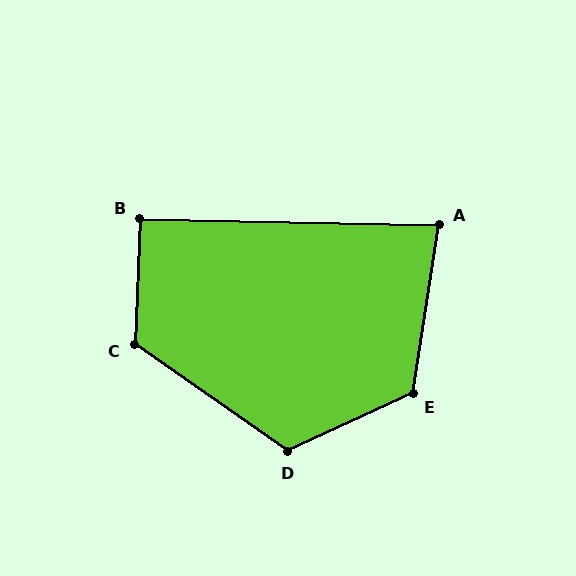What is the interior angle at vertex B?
Approximately 91 degrees (approximately right).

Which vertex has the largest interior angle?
E, at approximately 124 degrees.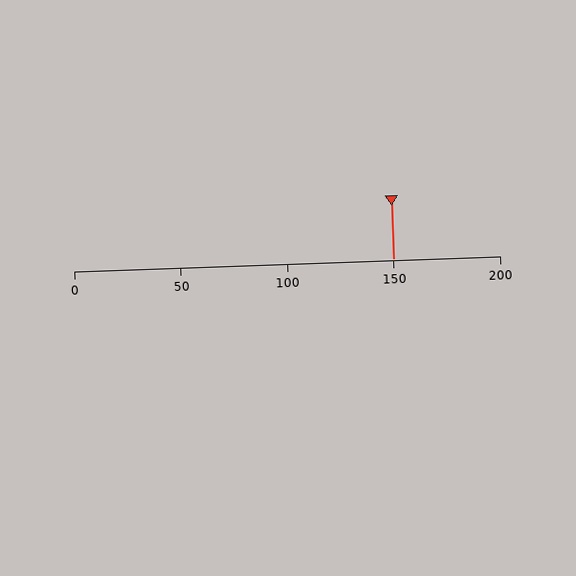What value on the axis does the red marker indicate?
The marker indicates approximately 150.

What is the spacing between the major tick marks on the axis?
The major ticks are spaced 50 apart.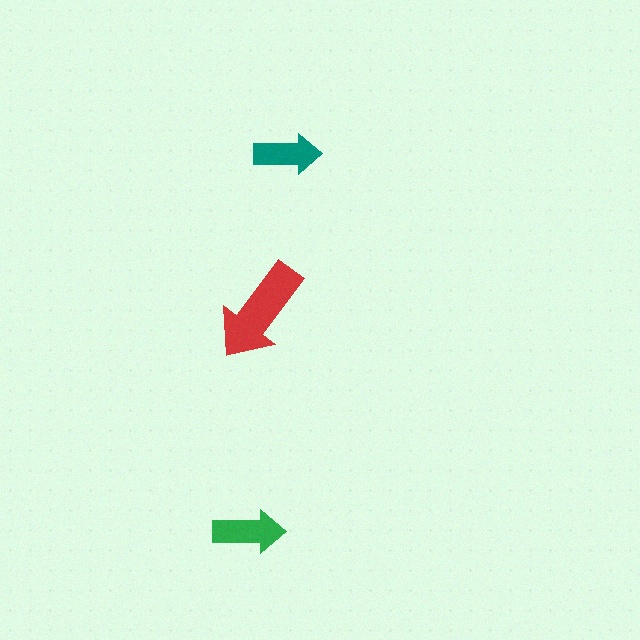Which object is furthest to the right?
The teal arrow is rightmost.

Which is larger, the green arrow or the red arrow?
The red one.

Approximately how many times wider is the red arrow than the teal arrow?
About 1.5 times wider.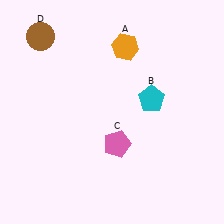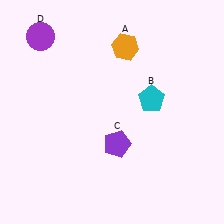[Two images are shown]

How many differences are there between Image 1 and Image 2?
There are 2 differences between the two images.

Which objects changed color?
C changed from pink to purple. D changed from brown to purple.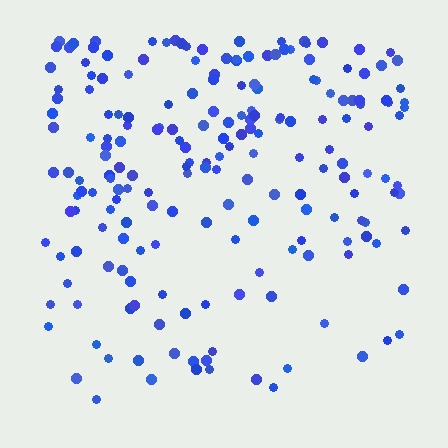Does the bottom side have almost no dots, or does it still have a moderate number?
Still a moderate number, just noticeably fewer than the top.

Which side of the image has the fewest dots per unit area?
The bottom.